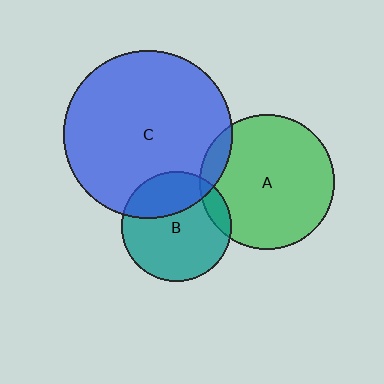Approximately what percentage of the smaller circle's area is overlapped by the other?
Approximately 30%.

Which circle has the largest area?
Circle C (blue).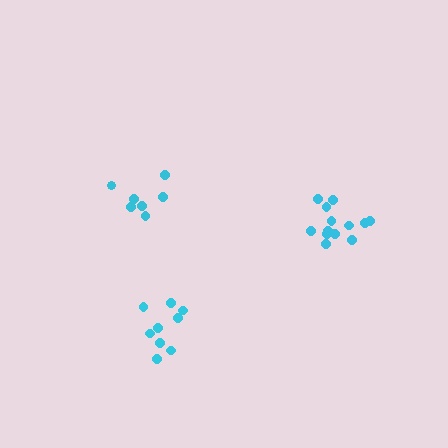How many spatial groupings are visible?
There are 3 spatial groupings.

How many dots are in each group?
Group 1: 13 dots, Group 2: 9 dots, Group 3: 7 dots (29 total).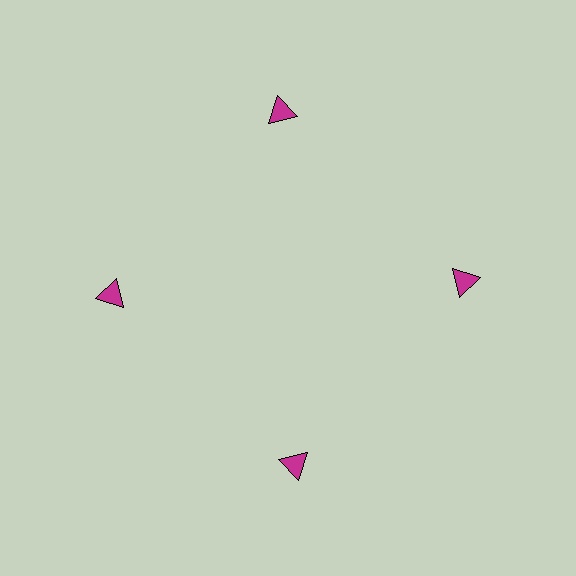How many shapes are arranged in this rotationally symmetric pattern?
There are 4 shapes, arranged in 4 groups of 1.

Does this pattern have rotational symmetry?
Yes, this pattern has 4-fold rotational symmetry. It looks the same after rotating 90 degrees around the center.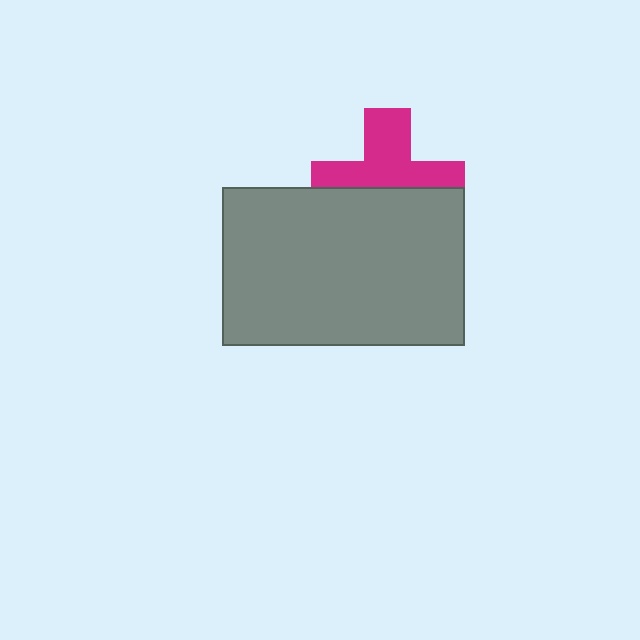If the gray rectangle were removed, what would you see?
You would see the complete magenta cross.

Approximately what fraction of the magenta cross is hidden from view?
Roughly 46% of the magenta cross is hidden behind the gray rectangle.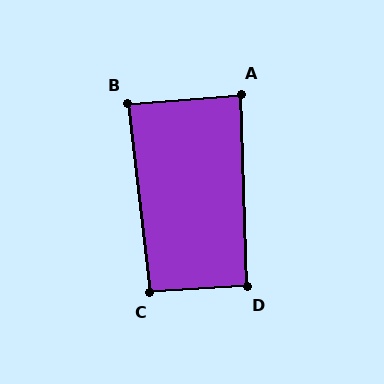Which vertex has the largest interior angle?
C, at approximately 93 degrees.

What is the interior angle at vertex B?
Approximately 88 degrees (approximately right).